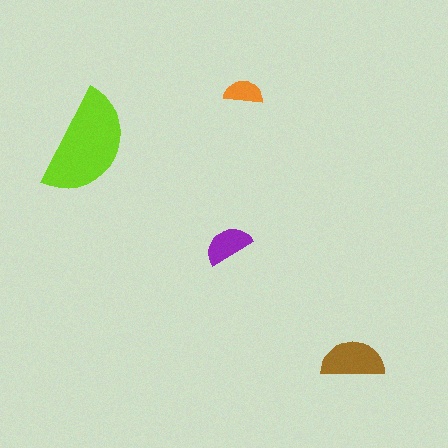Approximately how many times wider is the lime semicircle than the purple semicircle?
About 2 times wider.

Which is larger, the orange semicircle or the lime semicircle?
The lime one.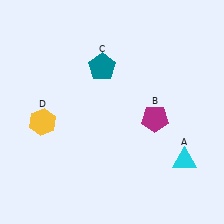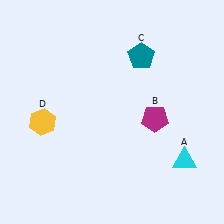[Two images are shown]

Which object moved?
The teal pentagon (C) moved right.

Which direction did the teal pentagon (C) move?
The teal pentagon (C) moved right.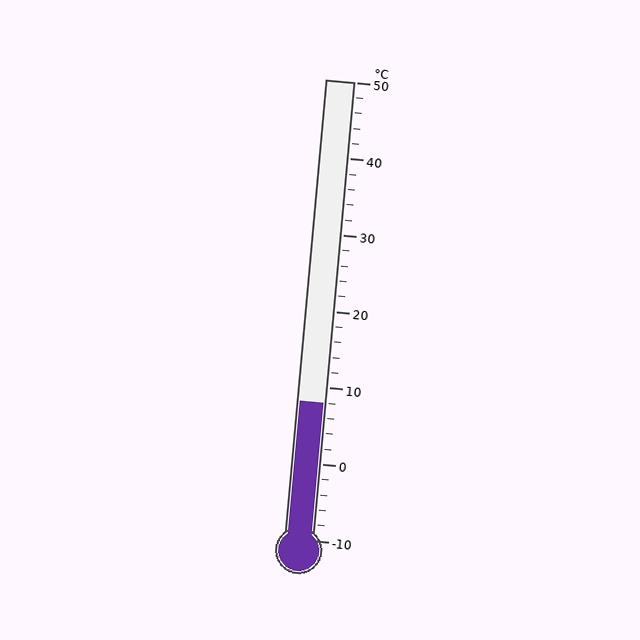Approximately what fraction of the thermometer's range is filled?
The thermometer is filled to approximately 30% of its range.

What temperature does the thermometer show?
The thermometer shows approximately 8°C.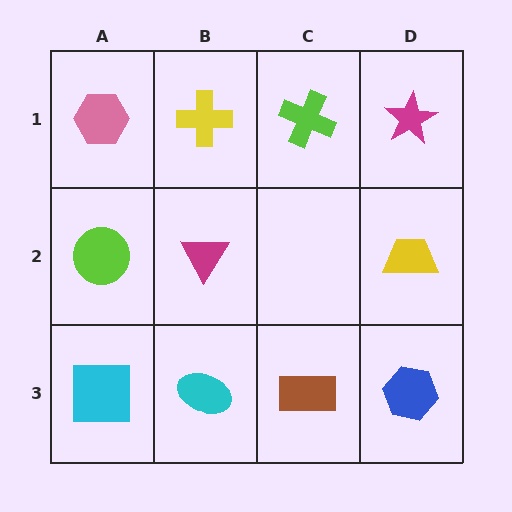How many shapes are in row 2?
3 shapes.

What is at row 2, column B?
A magenta triangle.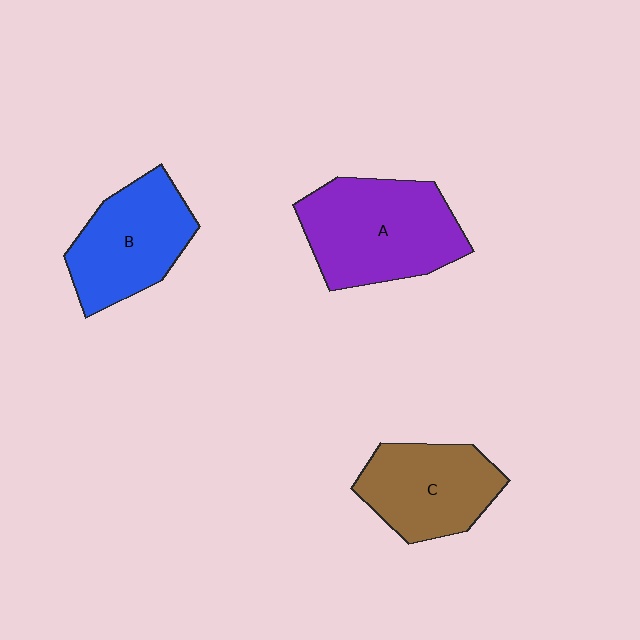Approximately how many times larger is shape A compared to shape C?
Approximately 1.3 times.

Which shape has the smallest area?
Shape C (brown).